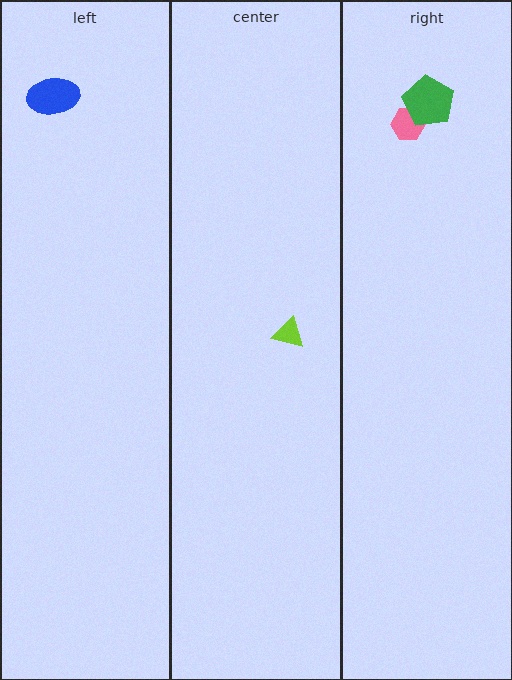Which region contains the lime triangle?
The center region.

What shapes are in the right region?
The pink hexagon, the green pentagon.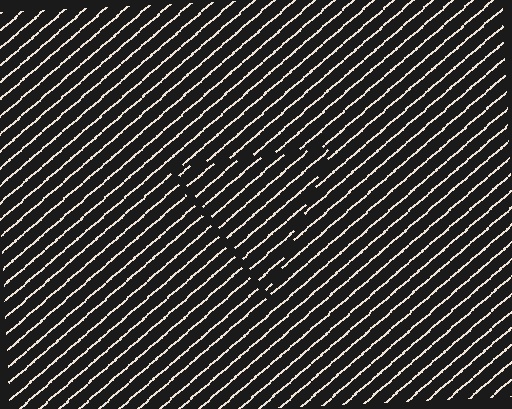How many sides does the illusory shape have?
3 sides — the line-ends trace a triangle.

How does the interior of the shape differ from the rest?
The interior of the shape contains the same grating, shifted by half a period — the contour is defined by the phase discontinuity where line-ends from the inner and outer gratings abut.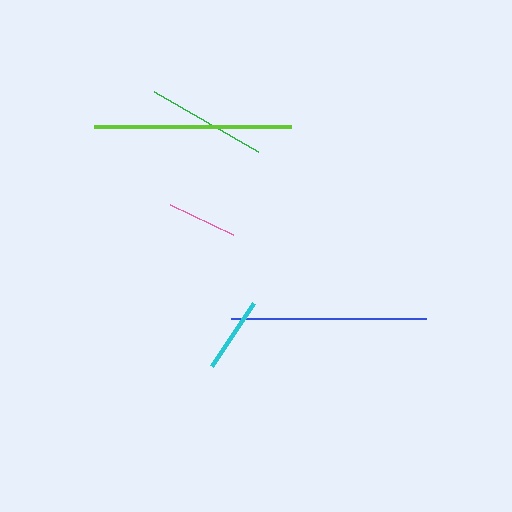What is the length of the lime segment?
The lime segment is approximately 197 pixels long.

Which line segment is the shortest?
The pink line is the shortest at approximately 70 pixels.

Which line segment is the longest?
The lime line is the longest at approximately 197 pixels.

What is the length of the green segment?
The green segment is approximately 119 pixels long.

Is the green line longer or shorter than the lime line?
The lime line is longer than the green line.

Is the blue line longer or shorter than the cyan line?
The blue line is longer than the cyan line.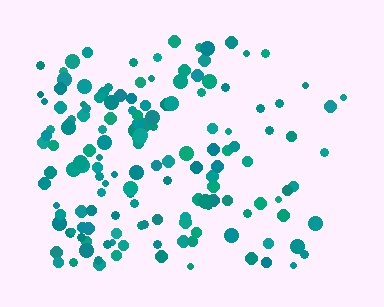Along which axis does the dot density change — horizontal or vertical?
Horizontal.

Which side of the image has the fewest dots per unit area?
The right.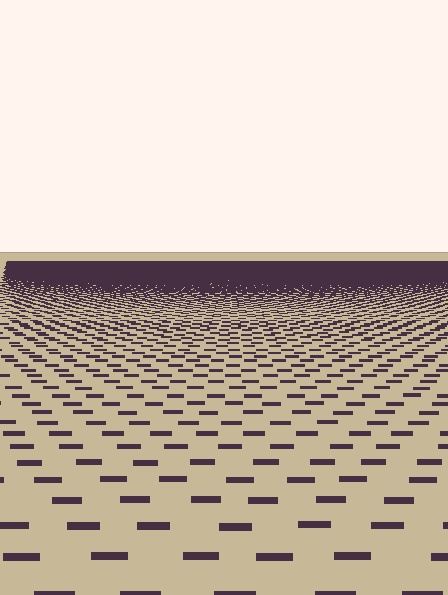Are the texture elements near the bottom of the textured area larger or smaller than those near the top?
Larger. Near the bottom, elements are closer to the viewer and appear at a bigger on-screen size.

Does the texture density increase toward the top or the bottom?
Density increases toward the top.